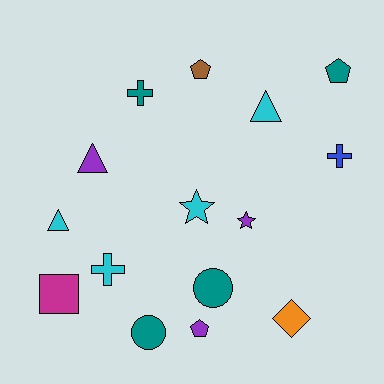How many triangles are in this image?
There are 3 triangles.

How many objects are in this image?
There are 15 objects.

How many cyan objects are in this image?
There are 4 cyan objects.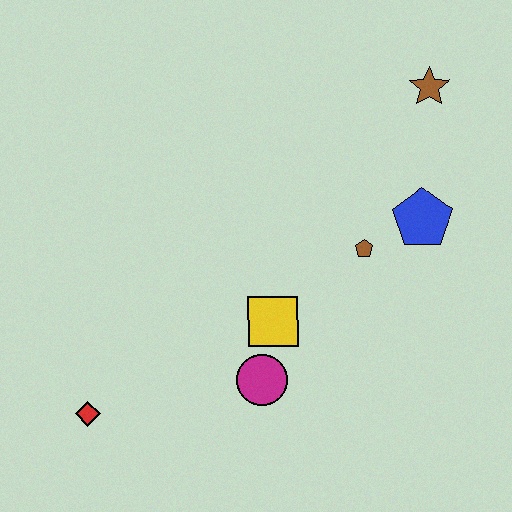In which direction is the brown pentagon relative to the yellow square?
The brown pentagon is to the right of the yellow square.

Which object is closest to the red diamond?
The magenta circle is closest to the red diamond.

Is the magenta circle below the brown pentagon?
Yes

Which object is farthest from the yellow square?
The brown star is farthest from the yellow square.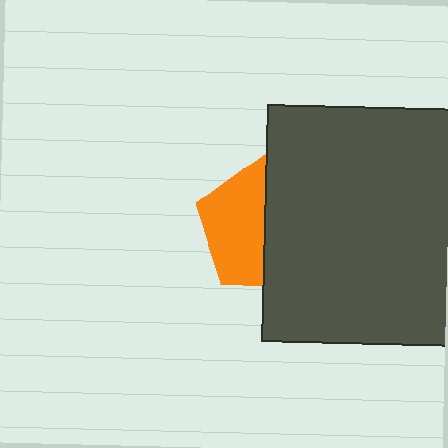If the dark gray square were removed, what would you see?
You would see the complete orange pentagon.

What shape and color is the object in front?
The object in front is a dark gray square.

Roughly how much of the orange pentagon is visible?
About half of it is visible (roughly 49%).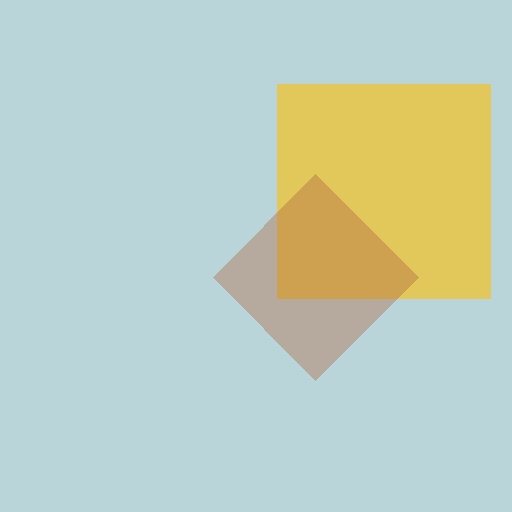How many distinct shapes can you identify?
There are 2 distinct shapes: a yellow square, a brown diamond.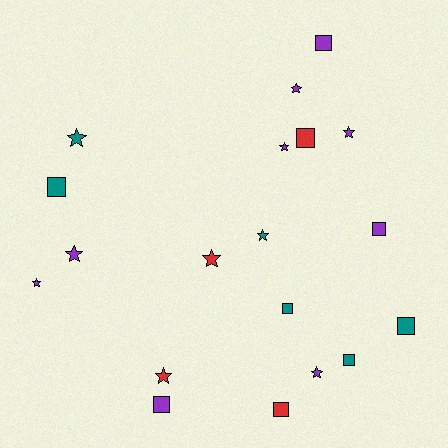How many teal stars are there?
There are 2 teal stars.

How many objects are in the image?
There are 19 objects.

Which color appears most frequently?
Purple, with 9 objects.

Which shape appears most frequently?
Star, with 10 objects.